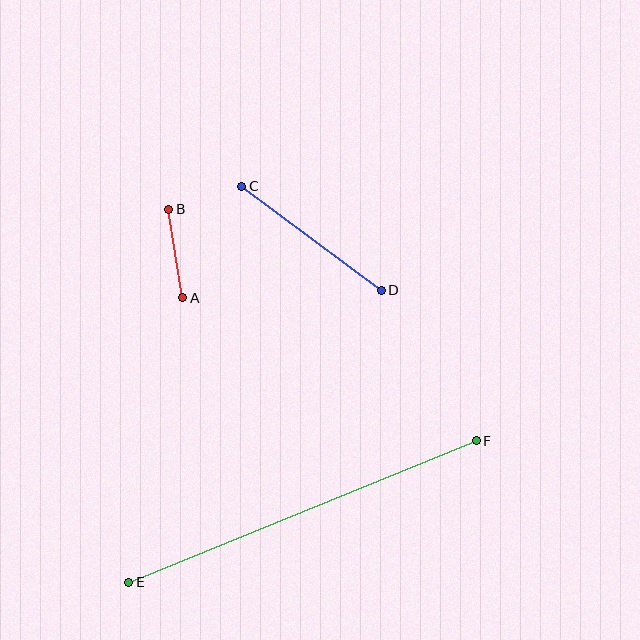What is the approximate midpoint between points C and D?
The midpoint is at approximately (312, 238) pixels.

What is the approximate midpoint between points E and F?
The midpoint is at approximately (302, 511) pixels.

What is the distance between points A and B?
The distance is approximately 90 pixels.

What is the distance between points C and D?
The distance is approximately 174 pixels.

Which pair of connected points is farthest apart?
Points E and F are farthest apart.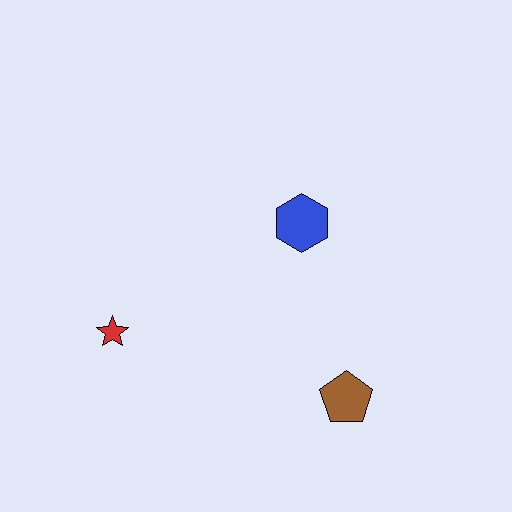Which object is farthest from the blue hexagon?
The red star is farthest from the blue hexagon.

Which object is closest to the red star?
The blue hexagon is closest to the red star.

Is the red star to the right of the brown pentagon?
No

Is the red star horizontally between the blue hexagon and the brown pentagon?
No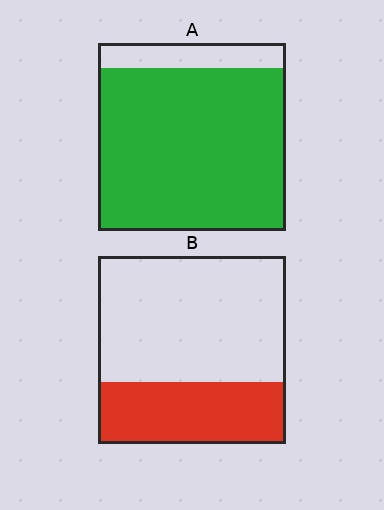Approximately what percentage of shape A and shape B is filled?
A is approximately 85% and B is approximately 35%.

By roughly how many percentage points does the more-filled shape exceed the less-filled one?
By roughly 55 percentage points (A over B).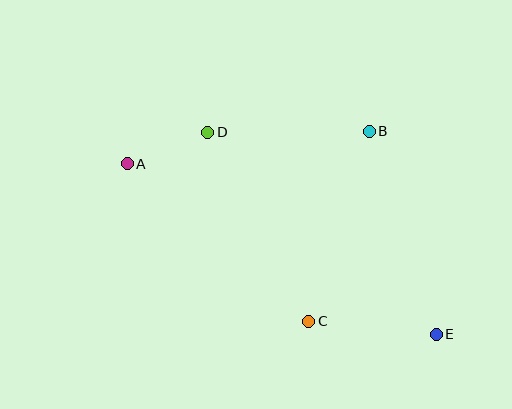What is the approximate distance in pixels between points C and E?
The distance between C and E is approximately 128 pixels.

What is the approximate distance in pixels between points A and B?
The distance between A and B is approximately 244 pixels.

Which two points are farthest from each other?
Points A and E are farthest from each other.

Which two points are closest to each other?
Points A and D are closest to each other.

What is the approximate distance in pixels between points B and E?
The distance between B and E is approximately 214 pixels.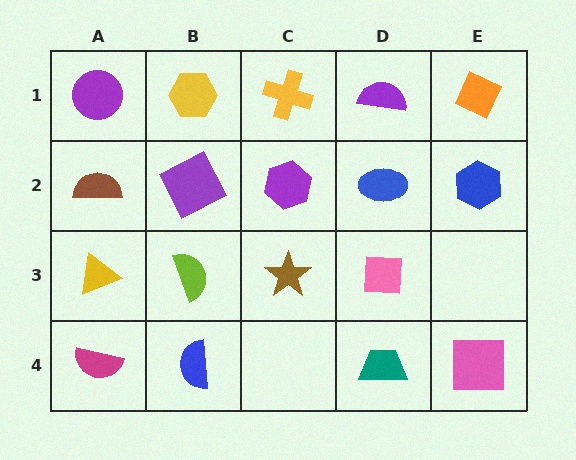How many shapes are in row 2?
5 shapes.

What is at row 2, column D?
A blue ellipse.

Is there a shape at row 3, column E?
No, that cell is empty.